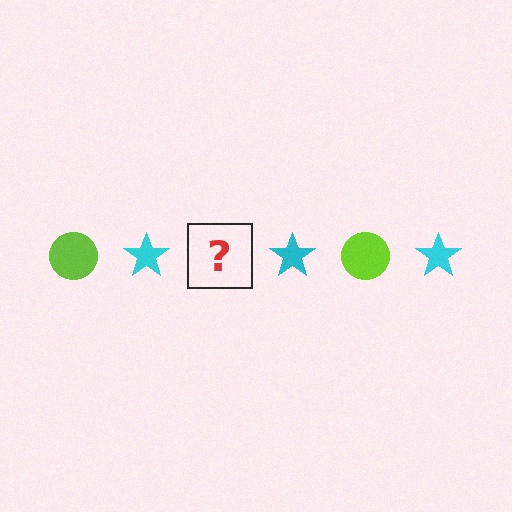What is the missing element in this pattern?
The missing element is a lime circle.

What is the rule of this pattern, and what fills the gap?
The rule is that the pattern alternates between lime circle and cyan star. The gap should be filled with a lime circle.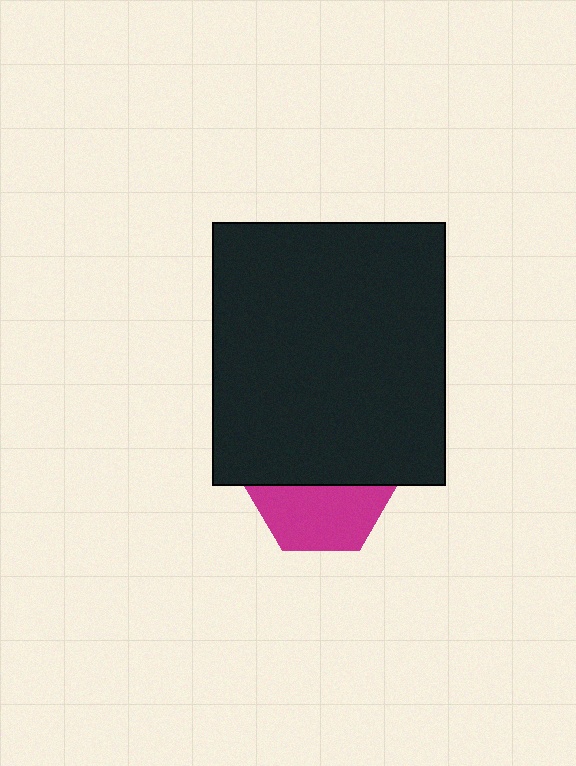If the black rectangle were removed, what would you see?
You would see the complete magenta hexagon.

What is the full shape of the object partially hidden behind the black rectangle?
The partially hidden object is a magenta hexagon.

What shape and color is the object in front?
The object in front is a black rectangle.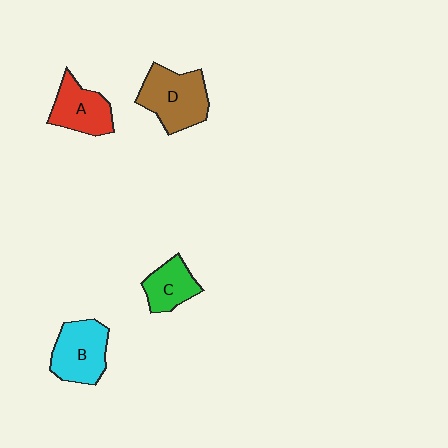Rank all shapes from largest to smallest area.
From largest to smallest: D (brown), B (cyan), A (red), C (green).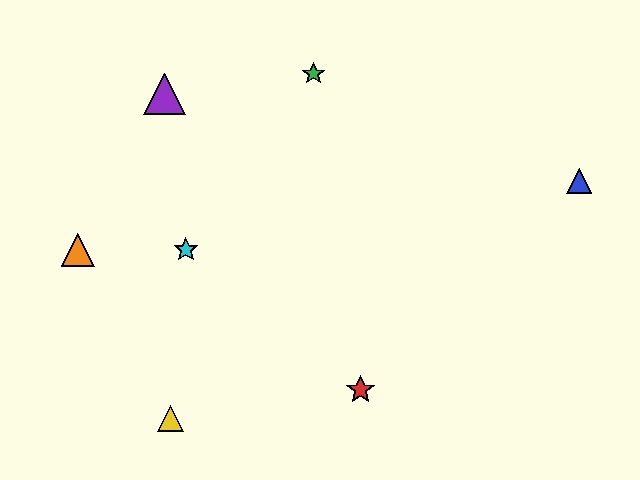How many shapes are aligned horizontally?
2 shapes (the orange triangle, the cyan star) are aligned horizontally.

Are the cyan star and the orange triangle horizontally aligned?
Yes, both are at y≈250.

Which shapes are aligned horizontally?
The orange triangle, the cyan star are aligned horizontally.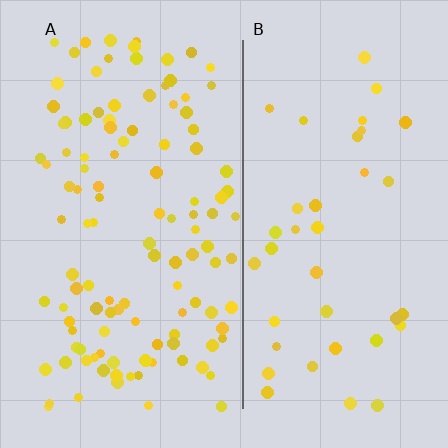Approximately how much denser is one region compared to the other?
Approximately 2.9× — region A over region B.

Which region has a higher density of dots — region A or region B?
A (the left).